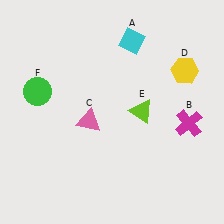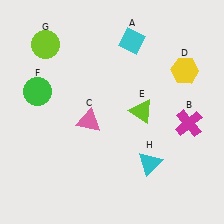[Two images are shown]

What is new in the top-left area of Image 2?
A lime circle (G) was added in the top-left area of Image 2.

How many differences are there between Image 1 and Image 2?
There are 2 differences between the two images.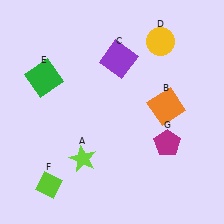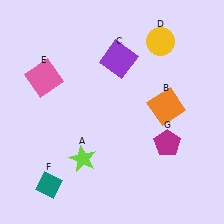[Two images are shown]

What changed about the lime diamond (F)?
In Image 1, F is lime. In Image 2, it changed to teal.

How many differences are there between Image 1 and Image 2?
There are 2 differences between the two images.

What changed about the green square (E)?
In Image 1, E is green. In Image 2, it changed to pink.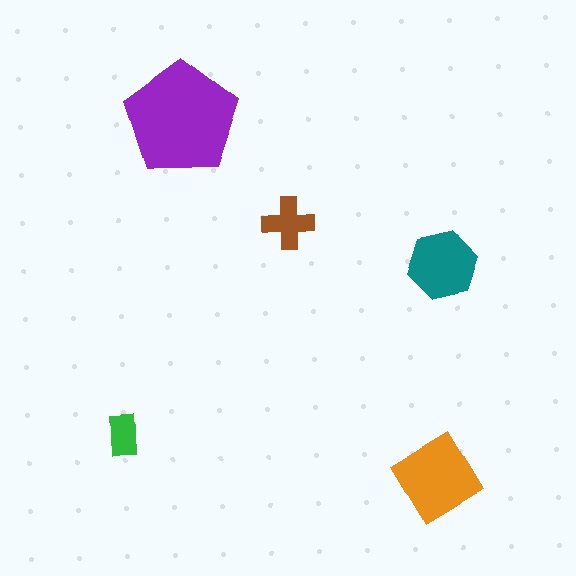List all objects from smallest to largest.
The green rectangle, the brown cross, the teal hexagon, the orange diamond, the purple pentagon.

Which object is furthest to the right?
The teal hexagon is rightmost.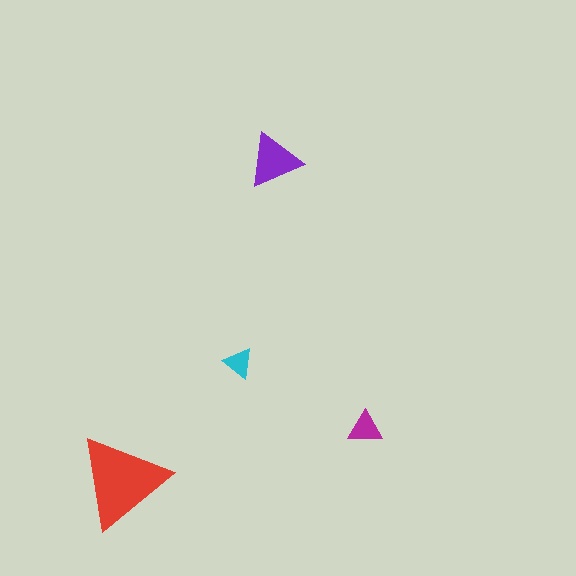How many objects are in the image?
There are 4 objects in the image.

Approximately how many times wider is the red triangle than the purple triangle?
About 1.5 times wider.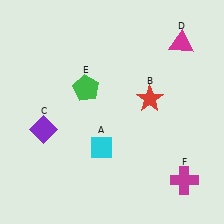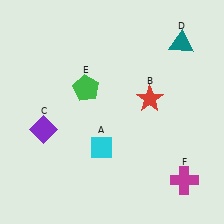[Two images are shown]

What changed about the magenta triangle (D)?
In Image 1, D is magenta. In Image 2, it changed to teal.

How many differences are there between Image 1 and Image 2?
There is 1 difference between the two images.